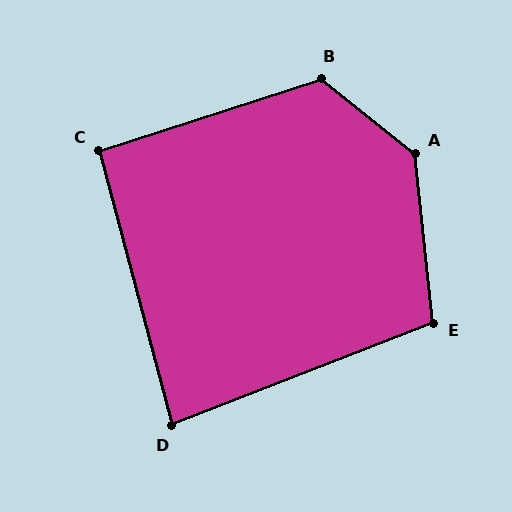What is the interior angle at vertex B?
Approximately 123 degrees (obtuse).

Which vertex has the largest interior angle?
A, at approximately 135 degrees.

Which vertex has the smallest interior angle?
D, at approximately 84 degrees.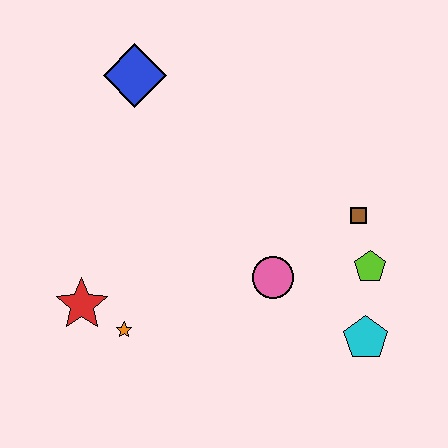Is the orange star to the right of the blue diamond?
No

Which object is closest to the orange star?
The red star is closest to the orange star.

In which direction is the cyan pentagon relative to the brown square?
The cyan pentagon is below the brown square.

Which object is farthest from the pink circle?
The blue diamond is farthest from the pink circle.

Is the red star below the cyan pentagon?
No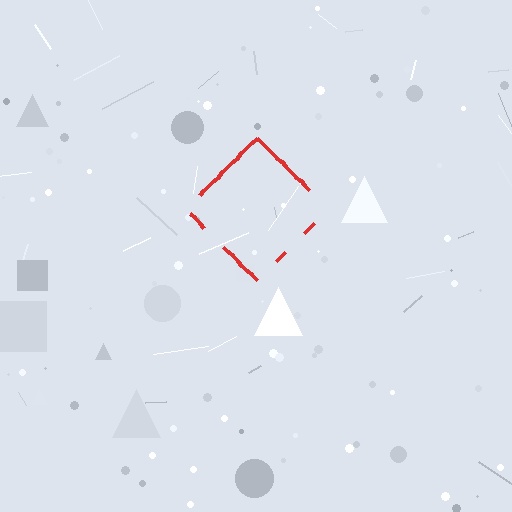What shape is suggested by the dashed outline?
The dashed outline suggests a diamond.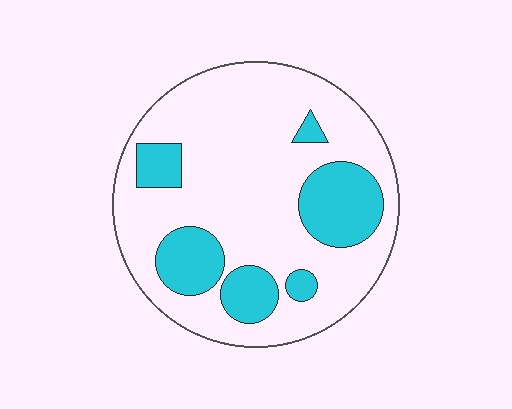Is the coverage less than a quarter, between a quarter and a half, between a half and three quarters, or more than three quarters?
Less than a quarter.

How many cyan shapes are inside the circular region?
6.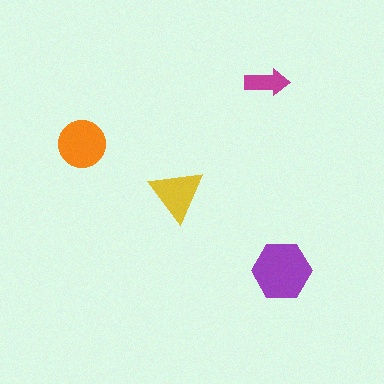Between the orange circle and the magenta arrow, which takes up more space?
The orange circle.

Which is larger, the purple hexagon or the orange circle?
The purple hexagon.